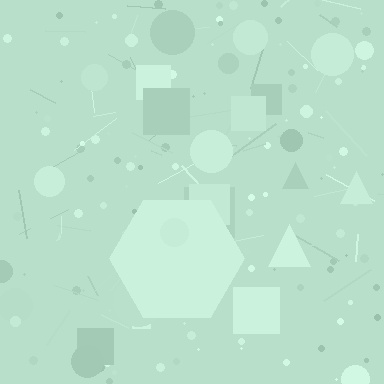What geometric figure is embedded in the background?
A hexagon is embedded in the background.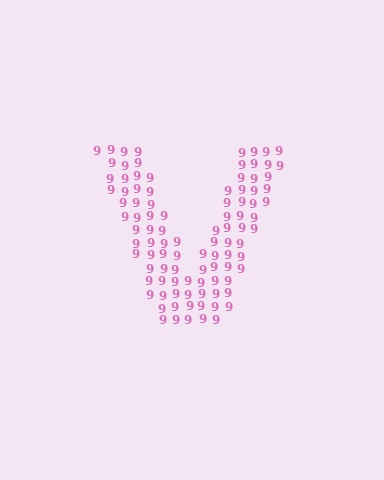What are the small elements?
The small elements are digit 9's.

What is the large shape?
The large shape is the letter V.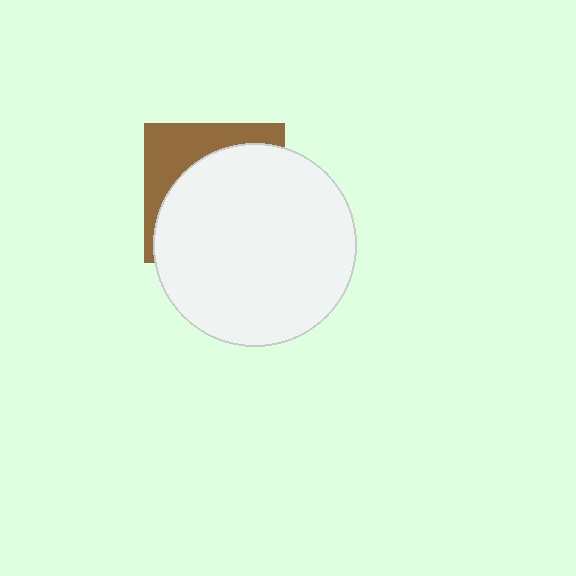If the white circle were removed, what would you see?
You would see the complete brown square.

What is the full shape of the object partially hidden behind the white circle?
The partially hidden object is a brown square.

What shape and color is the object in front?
The object in front is a white circle.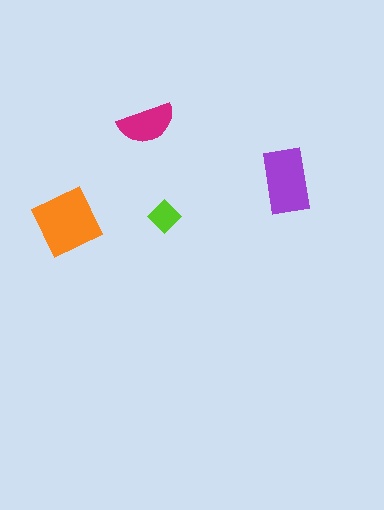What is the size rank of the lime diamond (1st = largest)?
4th.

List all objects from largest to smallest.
The orange square, the purple rectangle, the magenta semicircle, the lime diamond.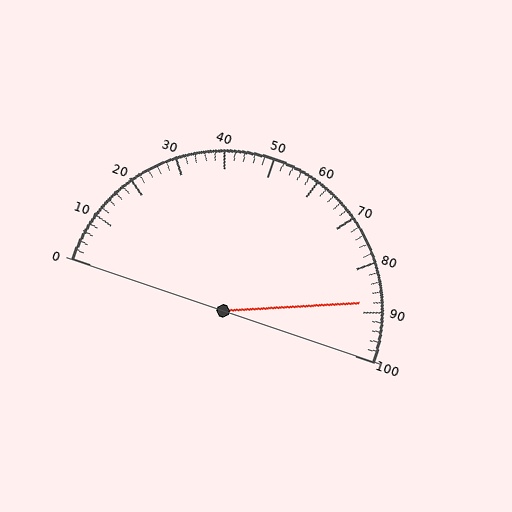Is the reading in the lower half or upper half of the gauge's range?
The reading is in the upper half of the range (0 to 100).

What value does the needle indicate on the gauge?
The needle indicates approximately 88.